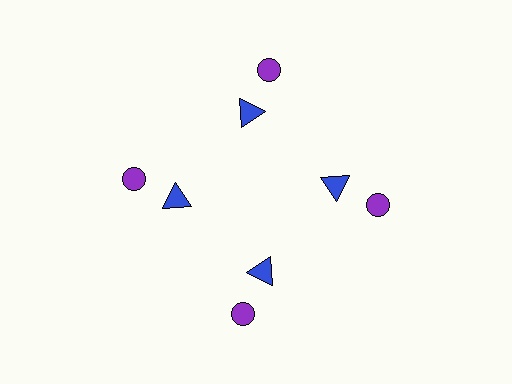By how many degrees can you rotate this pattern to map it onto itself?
The pattern maps onto itself every 90 degrees of rotation.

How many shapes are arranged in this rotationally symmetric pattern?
There are 8 shapes, arranged in 4 groups of 2.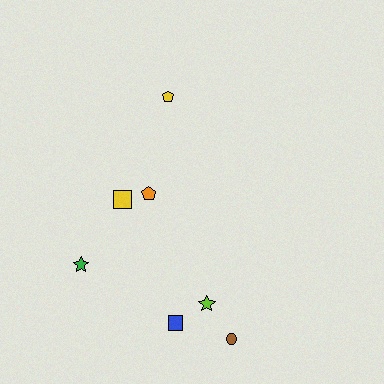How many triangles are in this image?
There are no triangles.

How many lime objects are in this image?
There is 1 lime object.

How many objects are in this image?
There are 7 objects.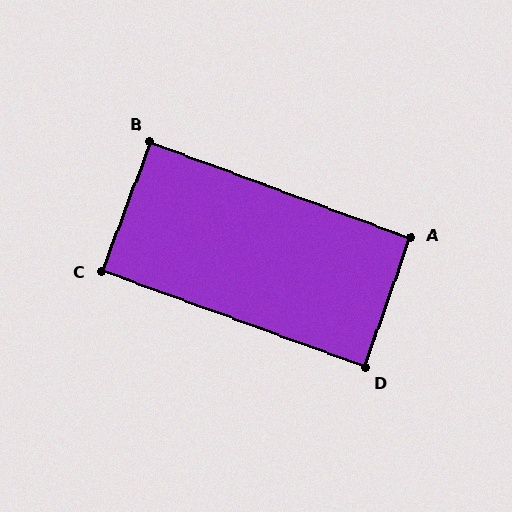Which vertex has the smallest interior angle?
C, at approximately 89 degrees.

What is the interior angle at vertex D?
Approximately 89 degrees (approximately right).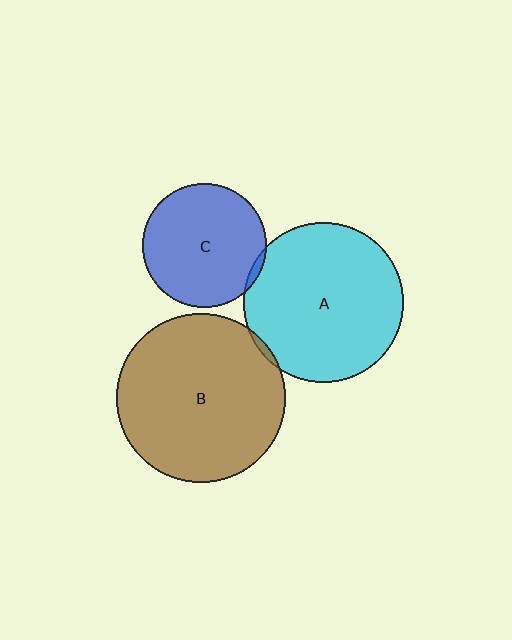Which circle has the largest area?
Circle B (brown).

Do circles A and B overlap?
Yes.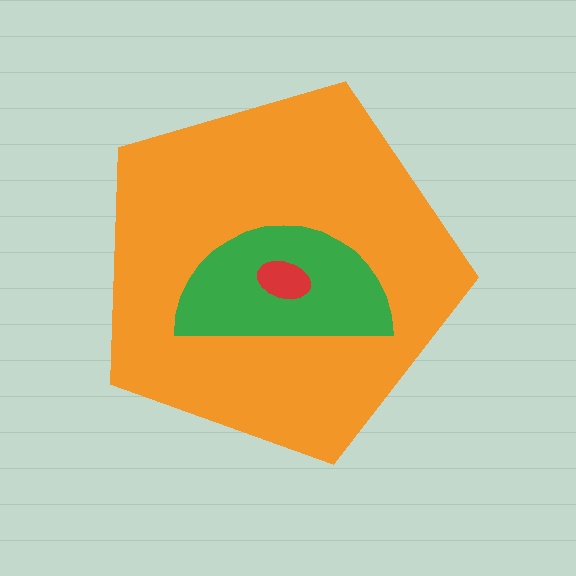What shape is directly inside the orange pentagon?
The green semicircle.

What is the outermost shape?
The orange pentagon.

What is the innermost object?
The red ellipse.